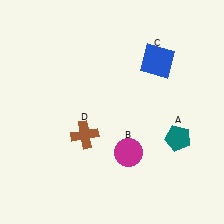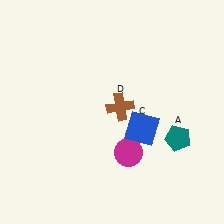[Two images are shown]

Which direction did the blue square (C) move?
The blue square (C) moved down.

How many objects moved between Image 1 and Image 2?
2 objects moved between the two images.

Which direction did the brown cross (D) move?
The brown cross (D) moved right.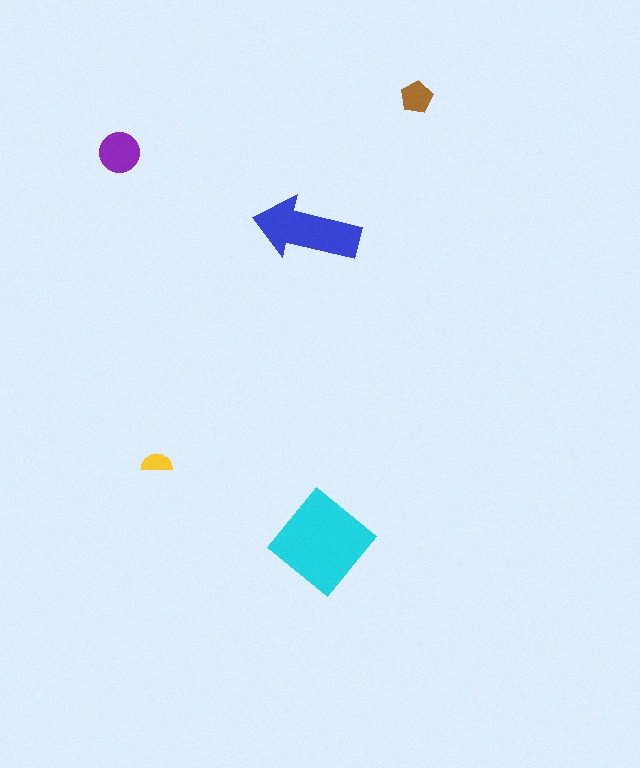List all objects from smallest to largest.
The yellow semicircle, the brown pentagon, the purple circle, the blue arrow, the cyan diamond.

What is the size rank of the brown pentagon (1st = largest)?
4th.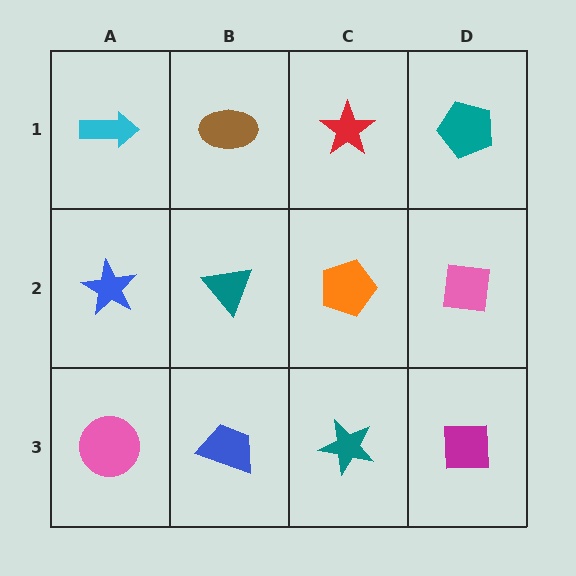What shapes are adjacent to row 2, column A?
A cyan arrow (row 1, column A), a pink circle (row 3, column A), a teal triangle (row 2, column B).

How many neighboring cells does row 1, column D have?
2.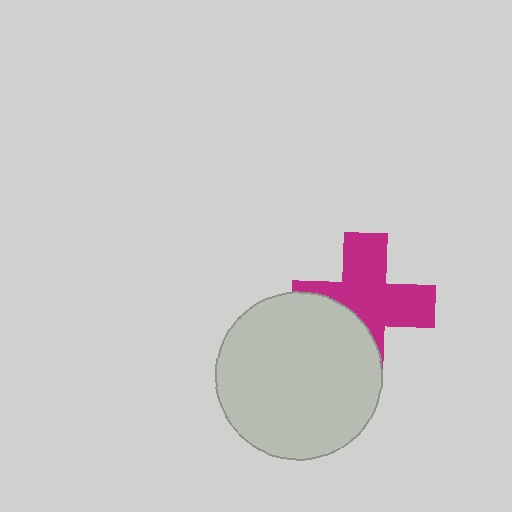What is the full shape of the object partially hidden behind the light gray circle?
The partially hidden object is a magenta cross.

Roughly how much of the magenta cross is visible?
Most of it is visible (roughly 66%).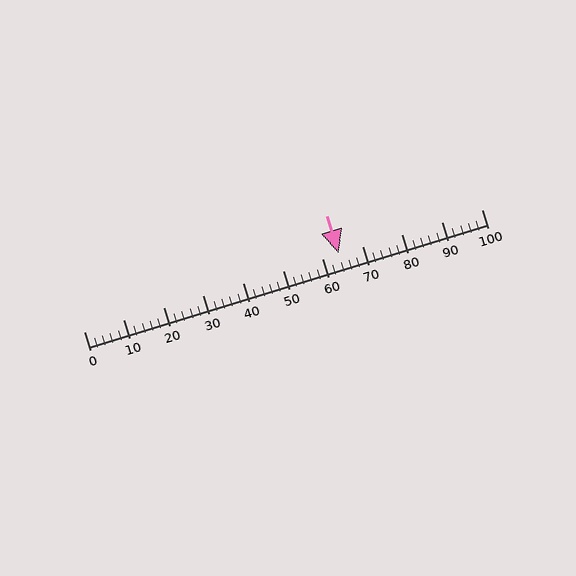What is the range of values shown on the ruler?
The ruler shows values from 0 to 100.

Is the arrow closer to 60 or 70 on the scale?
The arrow is closer to 60.